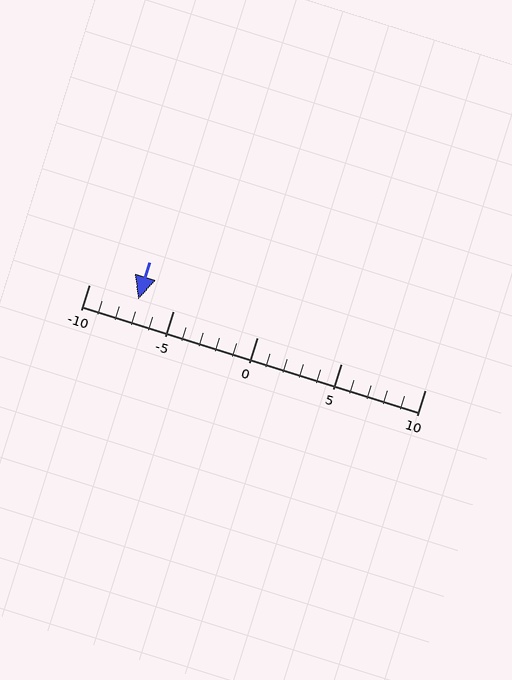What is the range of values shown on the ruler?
The ruler shows values from -10 to 10.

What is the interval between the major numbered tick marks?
The major tick marks are spaced 5 units apart.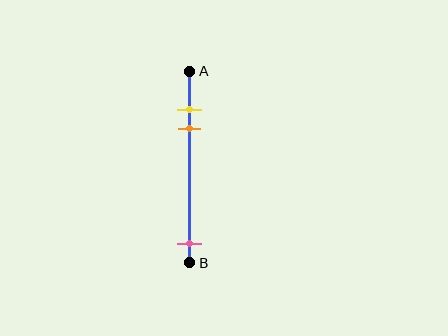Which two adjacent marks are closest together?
The yellow and orange marks are the closest adjacent pair.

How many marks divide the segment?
There are 3 marks dividing the segment.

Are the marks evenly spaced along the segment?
No, the marks are not evenly spaced.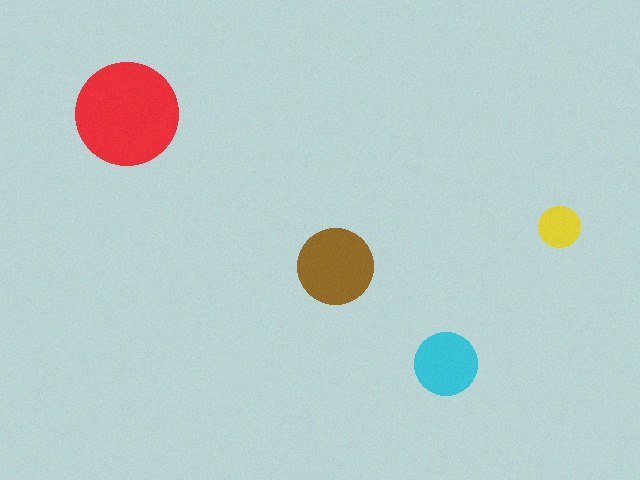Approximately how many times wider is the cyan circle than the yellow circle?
About 1.5 times wider.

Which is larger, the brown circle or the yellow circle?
The brown one.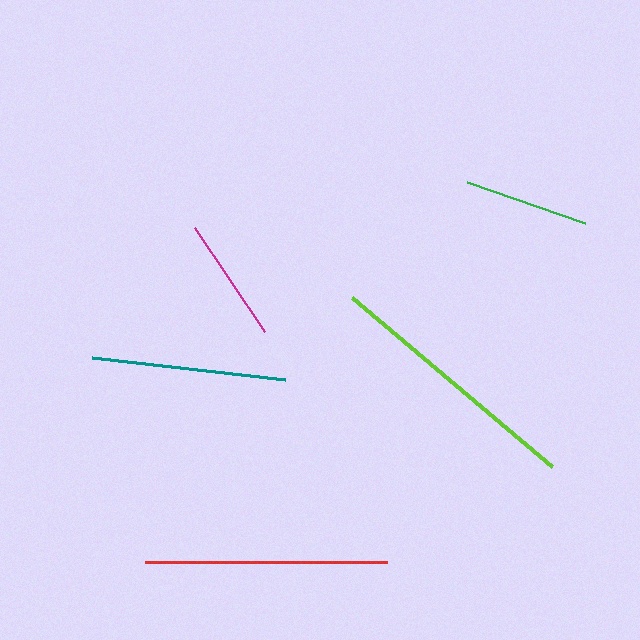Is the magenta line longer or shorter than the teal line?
The teal line is longer than the magenta line.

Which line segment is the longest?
The lime line is the longest at approximately 262 pixels.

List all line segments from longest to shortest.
From longest to shortest: lime, red, teal, green, magenta.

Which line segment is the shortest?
The magenta line is the shortest at approximately 125 pixels.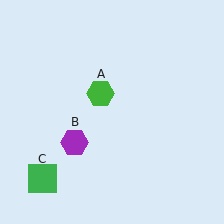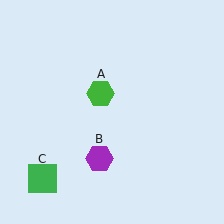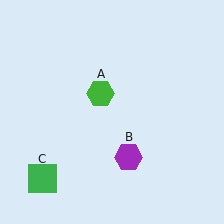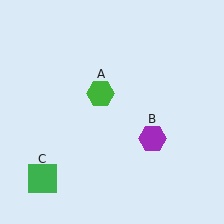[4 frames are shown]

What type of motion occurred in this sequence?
The purple hexagon (object B) rotated counterclockwise around the center of the scene.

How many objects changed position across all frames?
1 object changed position: purple hexagon (object B).